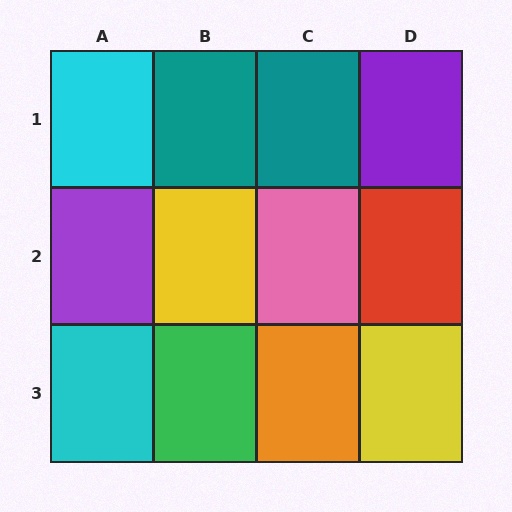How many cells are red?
1 cell is red.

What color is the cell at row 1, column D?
Purple.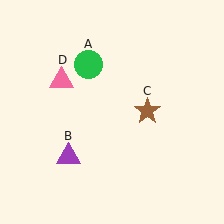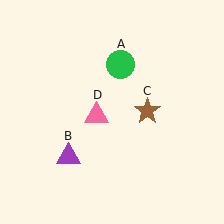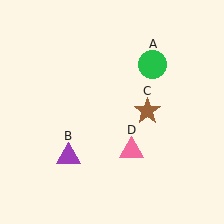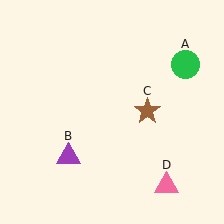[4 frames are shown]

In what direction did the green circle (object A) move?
The green circle (object A) moved right.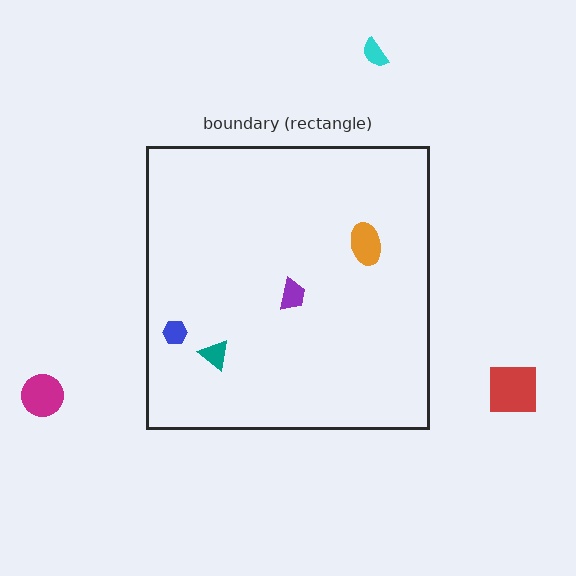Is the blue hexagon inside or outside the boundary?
Inside.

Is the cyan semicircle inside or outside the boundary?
Outside.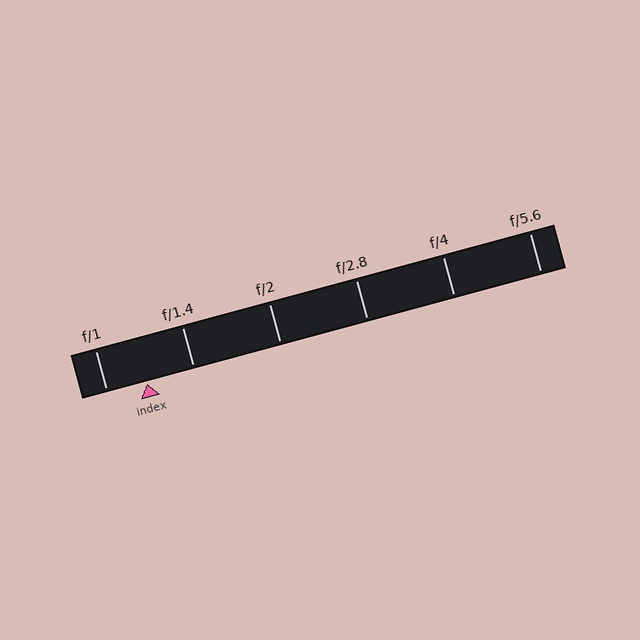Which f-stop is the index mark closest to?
The index mark is closest to f/1.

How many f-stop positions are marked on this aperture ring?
There are 6 f-stop positions marked.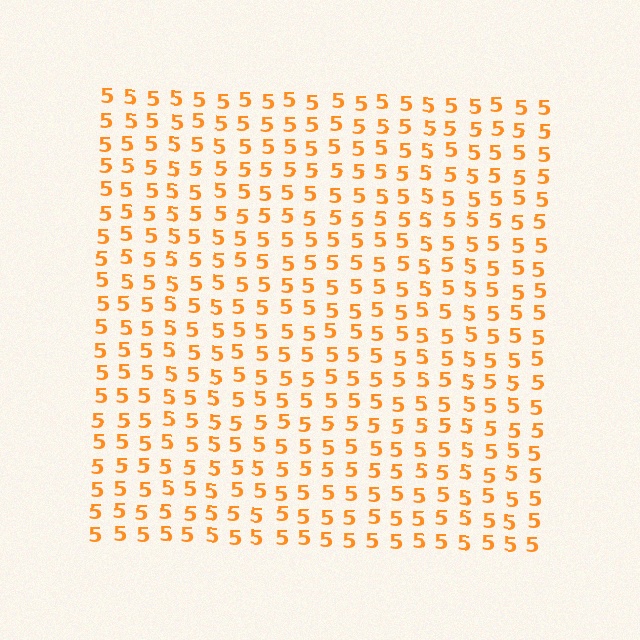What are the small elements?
The small elements are digit 5's.